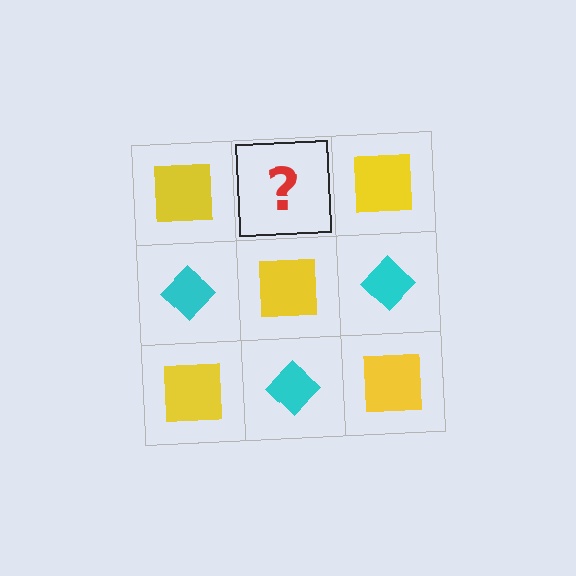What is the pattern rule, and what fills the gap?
The rule is that it alternates yellow square and cyan diamond in a checkerboard pattern. The gap should be filled with a cyan diamond.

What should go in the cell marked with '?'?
The missing cell should contain a cyan diamond.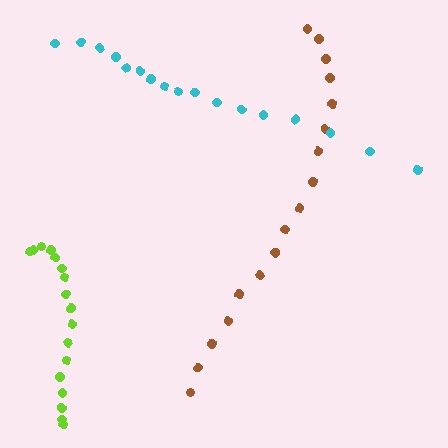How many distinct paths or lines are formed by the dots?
There are 3 distinct paths.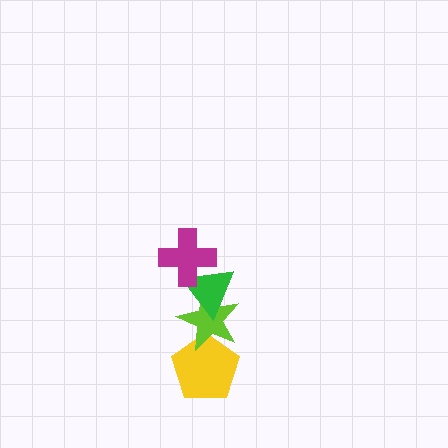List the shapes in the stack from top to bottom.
From top to bottom: the magenta cross, the green triangle, the lime star, the yellow pentagon.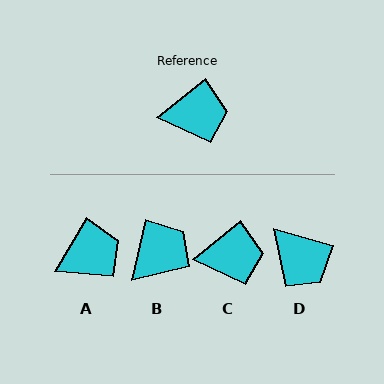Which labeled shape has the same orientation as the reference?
C.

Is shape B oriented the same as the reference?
No, it is off by about 39 degrees.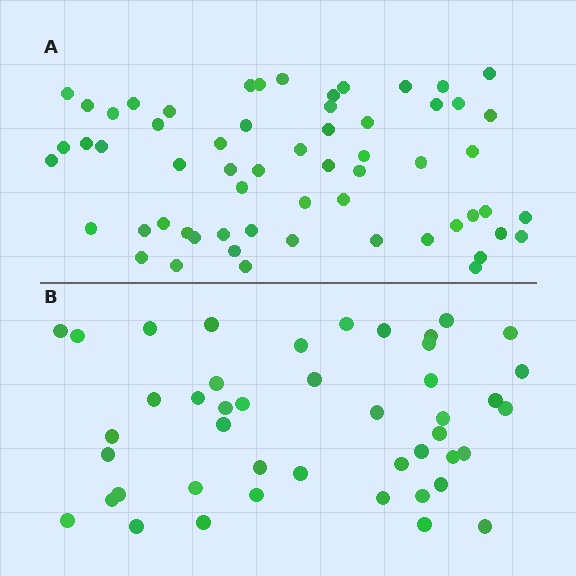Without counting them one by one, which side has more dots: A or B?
Region A (the top region) has more dots.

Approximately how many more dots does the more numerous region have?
Region A has approximately 15 more dots than region B.